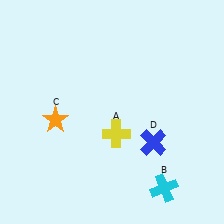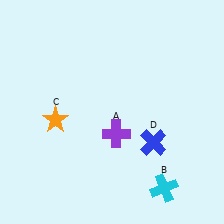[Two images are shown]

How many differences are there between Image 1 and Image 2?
There is 1 difference between the two images.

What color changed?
The cross (A) changed from yellow in Image 1 to purple in Image 2.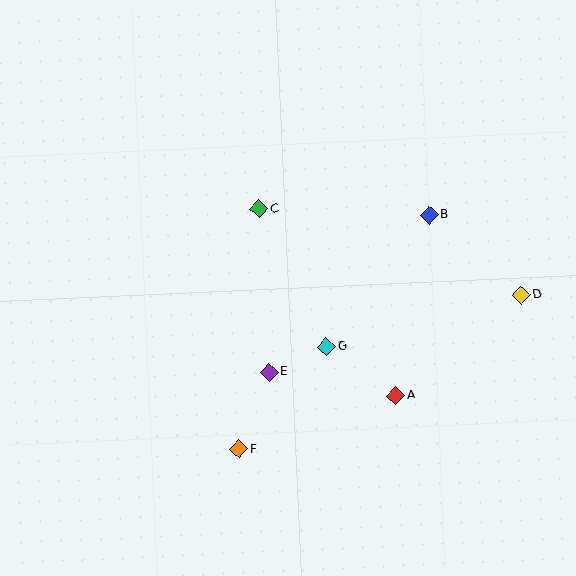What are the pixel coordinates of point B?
Point B is at (429, 215).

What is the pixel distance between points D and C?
The distance between D and C is 276 pixels.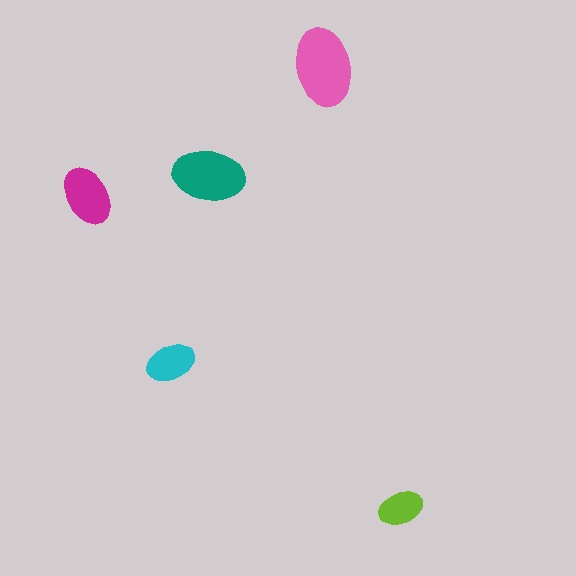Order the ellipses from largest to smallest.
the pink one, the teal one, the magenta one, the cyan one, the lime one.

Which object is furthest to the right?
The lime ellipse is rightmost.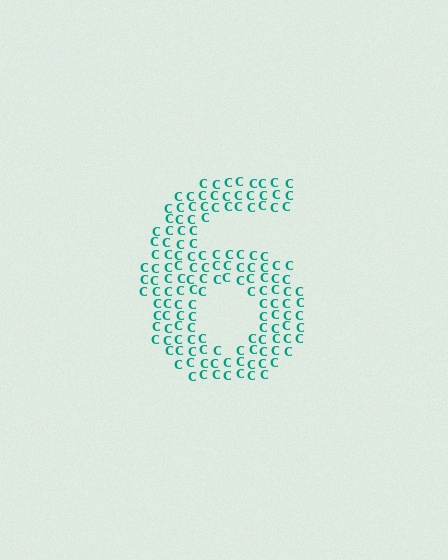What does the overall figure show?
The overall figure shows the digit 6.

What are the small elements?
The small elements are letter C's.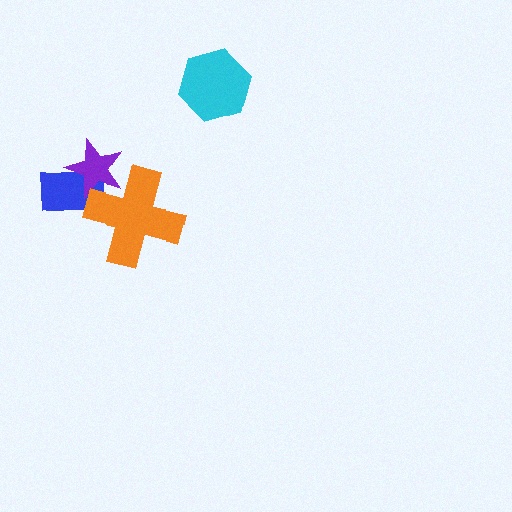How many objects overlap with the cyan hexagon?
0 objects overlap with the cyan hexagon.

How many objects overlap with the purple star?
2 objects overlap with the purple star.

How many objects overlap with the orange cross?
2 objects overlap with the orange cross.